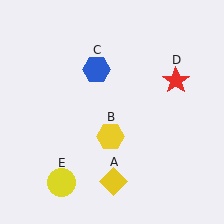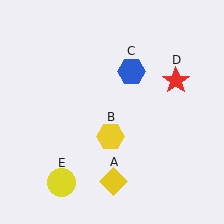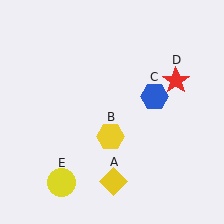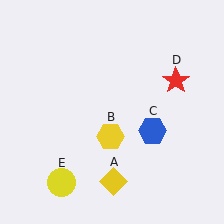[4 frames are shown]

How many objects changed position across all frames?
1 object changed position: blue hexagon (object C).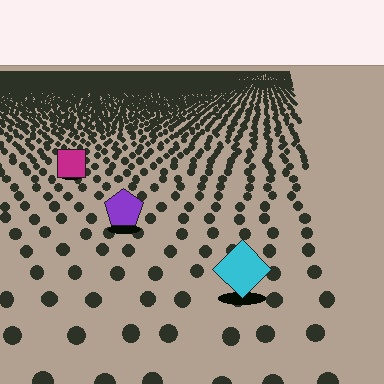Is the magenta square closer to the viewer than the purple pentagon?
No. The purple pentagon is closer — you can tell from the texture gradient: the ground texture is coarser near it.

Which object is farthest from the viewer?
The magenta square is farthest from the viewer. It appears smaller and the ground texture around it is denser.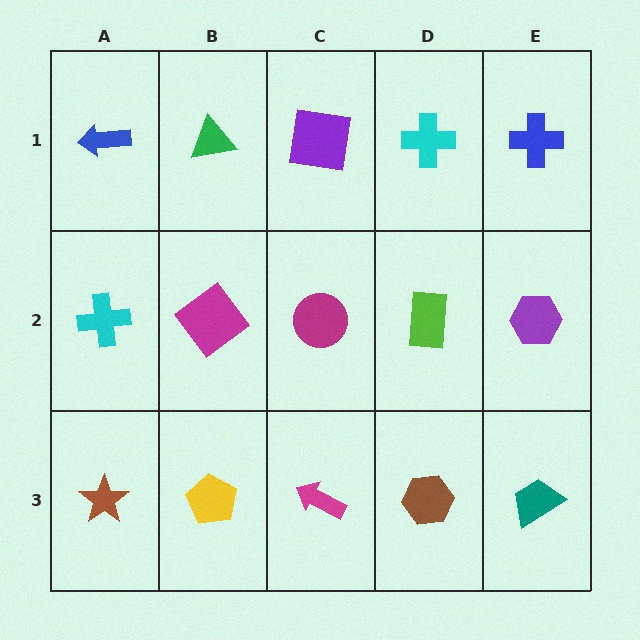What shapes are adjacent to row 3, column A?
A cyan cross (row 2, column A), a yellow pentagon (row 3, column B).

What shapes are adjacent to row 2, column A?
A blue arrow (row 1, column A), a brown star (row 3, column A), a magenta diamond (row 2, column B).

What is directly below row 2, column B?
A yellow pentagon.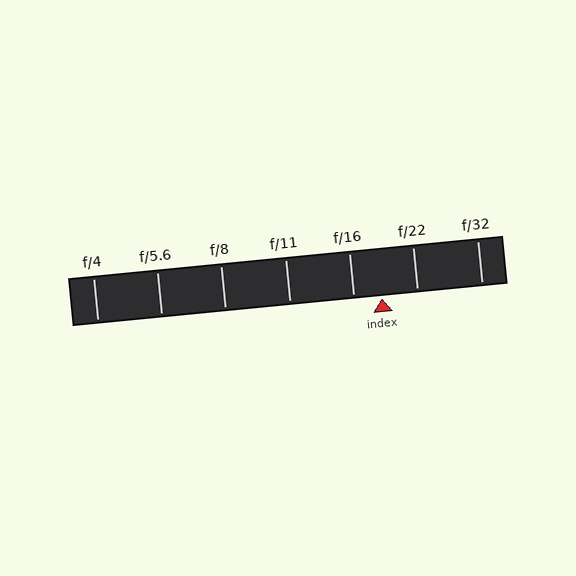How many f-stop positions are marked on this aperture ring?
There are 7 f-stop positions marked.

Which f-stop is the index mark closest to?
The index mark is closest to f/16.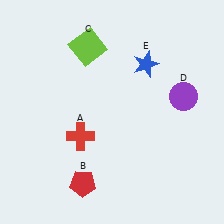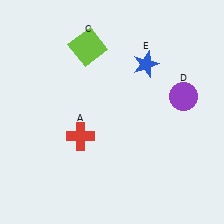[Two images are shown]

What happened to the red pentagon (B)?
The red pentagon (B) was removed in Image 2. It was in the bottom-left area of Image 1.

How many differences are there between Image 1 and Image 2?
There is 1 difference between the two images.